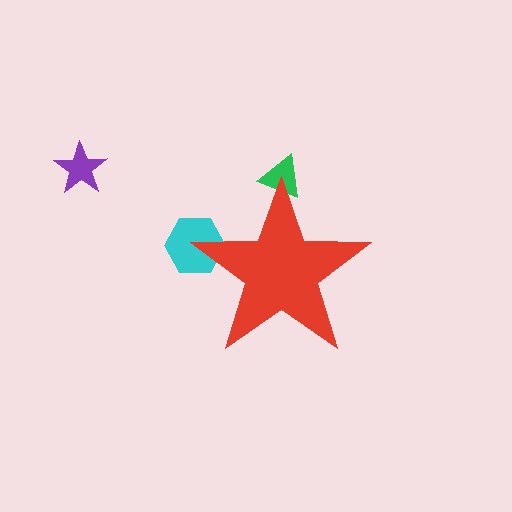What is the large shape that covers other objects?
A red star.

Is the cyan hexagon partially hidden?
Yes, the cyan hexagon is partially hidden behind the red star.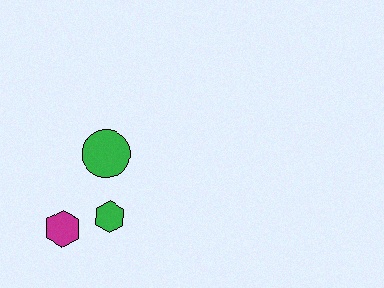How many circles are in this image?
There is 1 circle.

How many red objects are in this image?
There are no red objects.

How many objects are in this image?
There are 3 objects.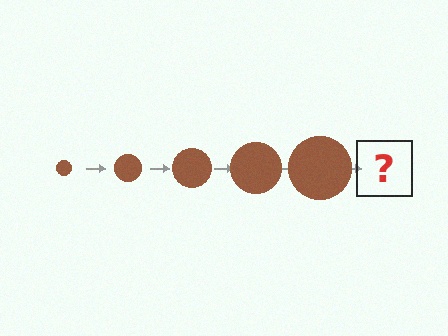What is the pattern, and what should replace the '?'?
The pattern is that the circle gets progressively larger each step. The '?' should be a brown circle, larger than the previous one.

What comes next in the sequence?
The next element should be a brown circle, larger than the previous one.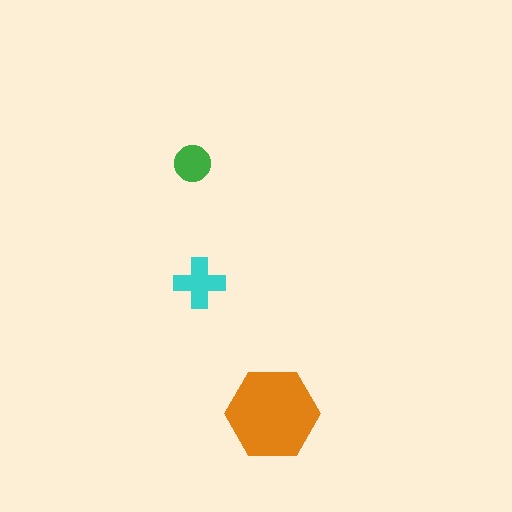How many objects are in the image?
There are 3 objects in the image.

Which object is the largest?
The orange hexagon.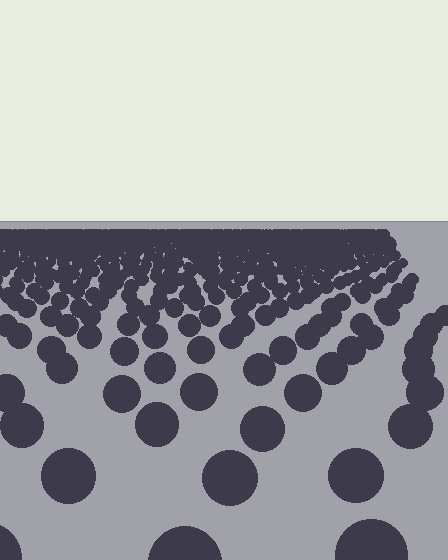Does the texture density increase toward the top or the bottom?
Density increases toward the top.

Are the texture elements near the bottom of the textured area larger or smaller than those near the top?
Larger. Near the bottom, elements are closer to the viewer and appear at a bigger on-screen size.